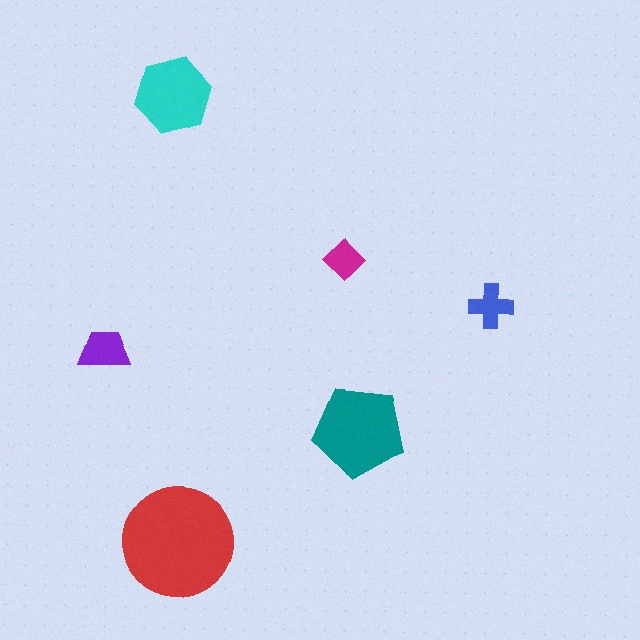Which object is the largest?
The red circle.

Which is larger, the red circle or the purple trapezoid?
The red circle.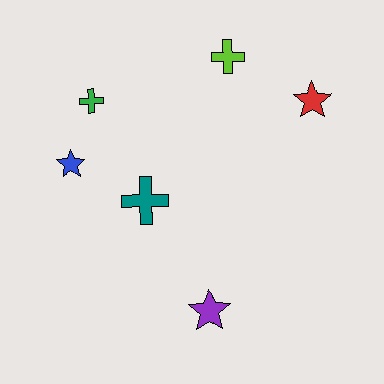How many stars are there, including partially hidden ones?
There are 3 stars.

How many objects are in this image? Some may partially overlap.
There are 6 objects.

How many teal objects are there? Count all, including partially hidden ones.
There is 1 teal object.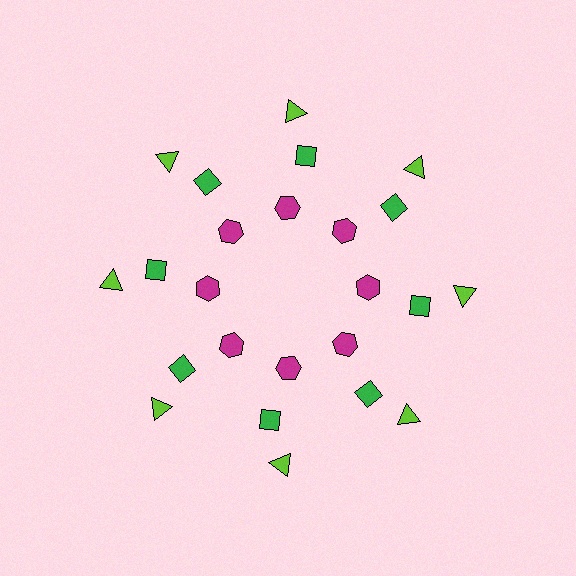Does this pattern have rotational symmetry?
Yes, this pattern has 8-fold rotational symmetry. It looks the same after rotating 45 degrees around the center.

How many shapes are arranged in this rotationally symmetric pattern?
There are 24 shapes, arranged in 8 groups of 3.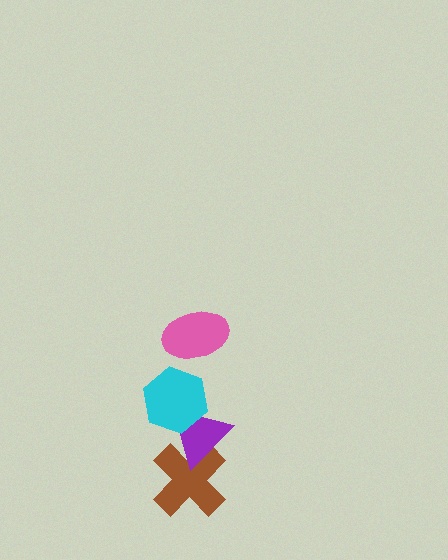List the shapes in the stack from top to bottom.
From top to bottom: the pink ellipse, the cyan hexagon, the purple triangle, the brown cross.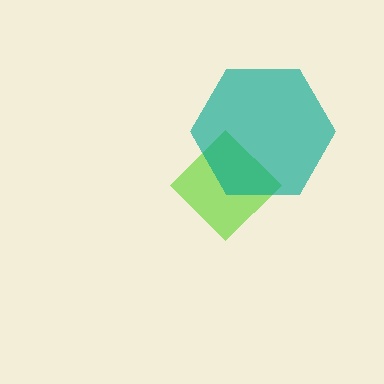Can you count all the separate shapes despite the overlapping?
Yes, there are 2 separate shapes.